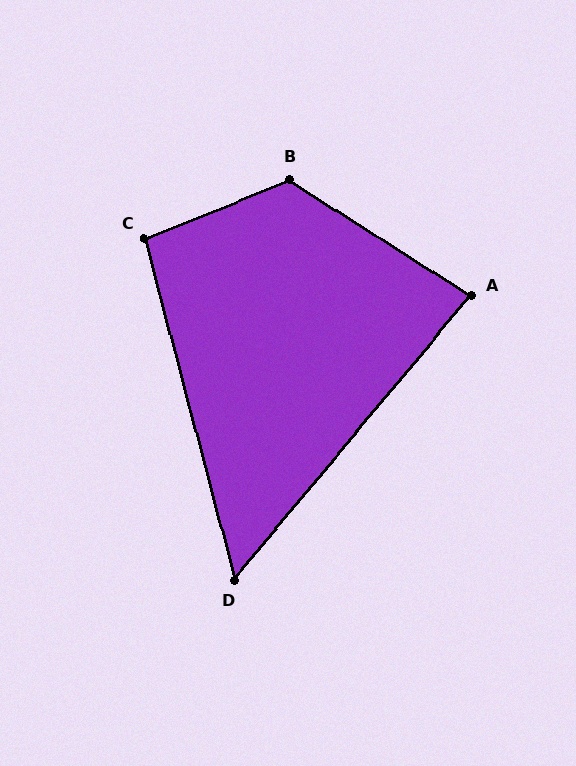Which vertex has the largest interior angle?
B, at approximately 125 degrees.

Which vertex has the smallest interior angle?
D, at approximately 55 degrees.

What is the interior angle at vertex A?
Approximately 83 degrees (acute).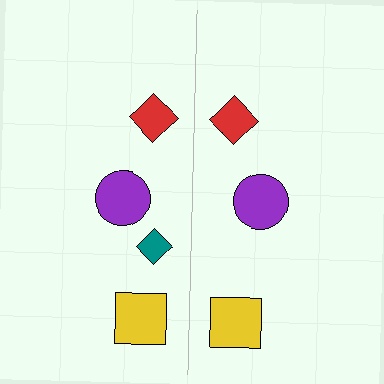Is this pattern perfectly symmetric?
No, the pattern is not perfectly symmetric. A teal diamond is missing from the right side.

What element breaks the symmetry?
A teal diamond is missing from the right side.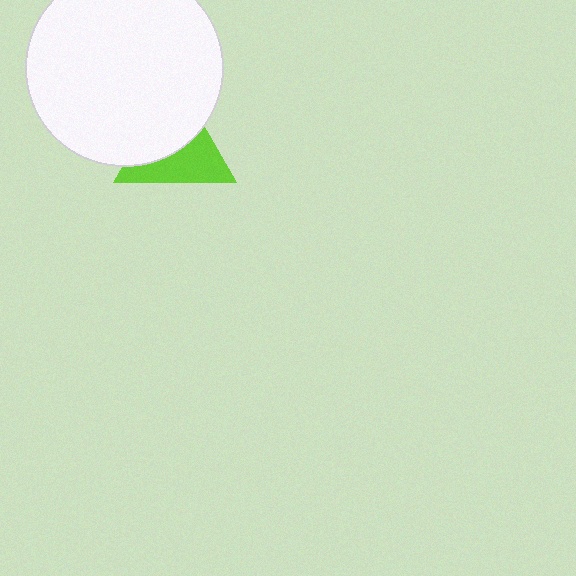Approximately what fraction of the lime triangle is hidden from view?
Roughly 50% of the lime triangle is hidden behind the white circle.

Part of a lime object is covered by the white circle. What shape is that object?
It is a triangle.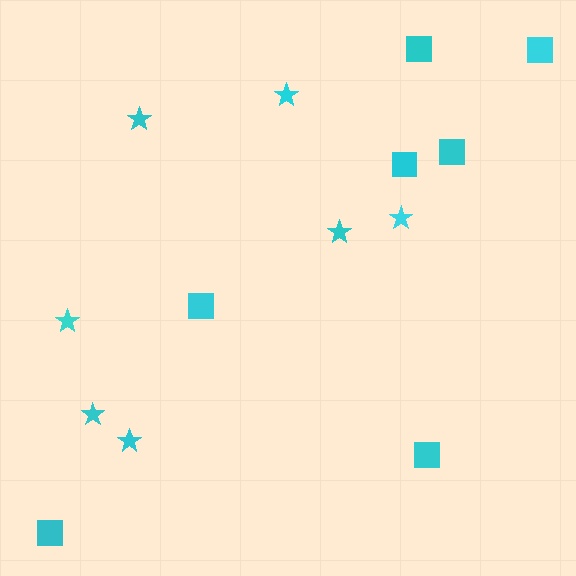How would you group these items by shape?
There are 2 groups: one group of stars (7) and one group of squares (7).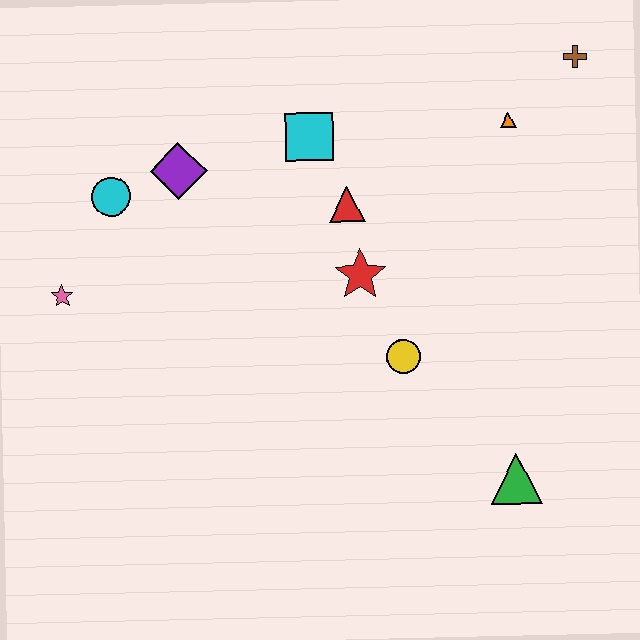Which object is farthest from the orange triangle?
The pink star is farthest from the orange triangle.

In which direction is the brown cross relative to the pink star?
The brown cross is to the right of the pink star.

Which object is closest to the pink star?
The cyan circle is closest to the pink star.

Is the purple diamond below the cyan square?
Yes